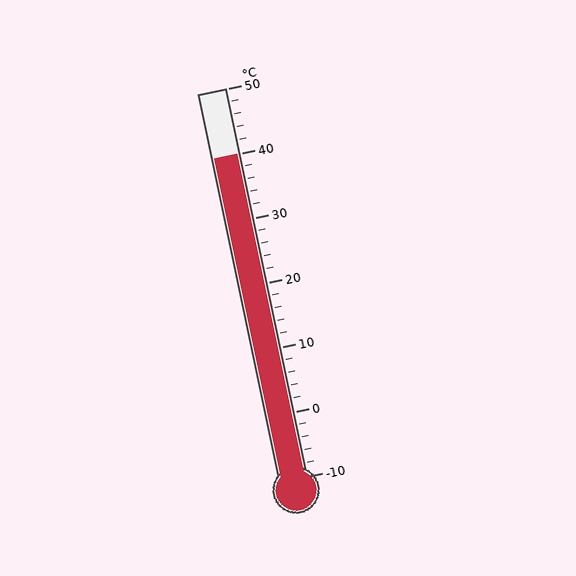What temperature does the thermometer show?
The thermometer shows approximately 40°C.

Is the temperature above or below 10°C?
The temperature is above 10°C.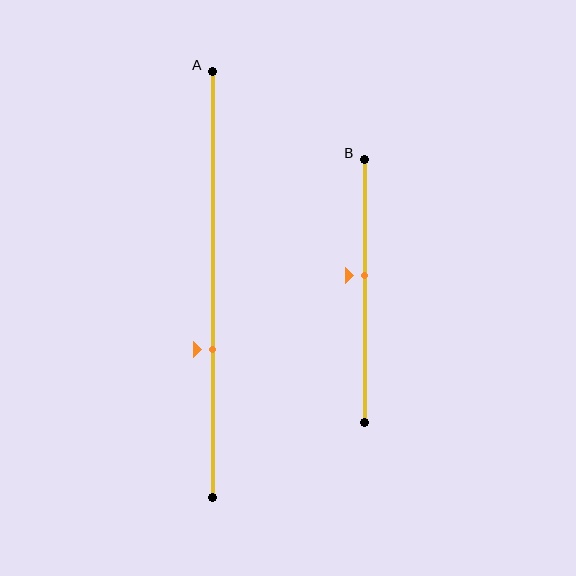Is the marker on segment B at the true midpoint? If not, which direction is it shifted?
No, the marker on segment B is shifted upward by about 6% of the segment length.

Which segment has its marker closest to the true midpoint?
Segment B has its marker closest to the true midpoint.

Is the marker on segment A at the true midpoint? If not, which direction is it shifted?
No, the marker on segment A is shifted downward by about 15% of the segment length.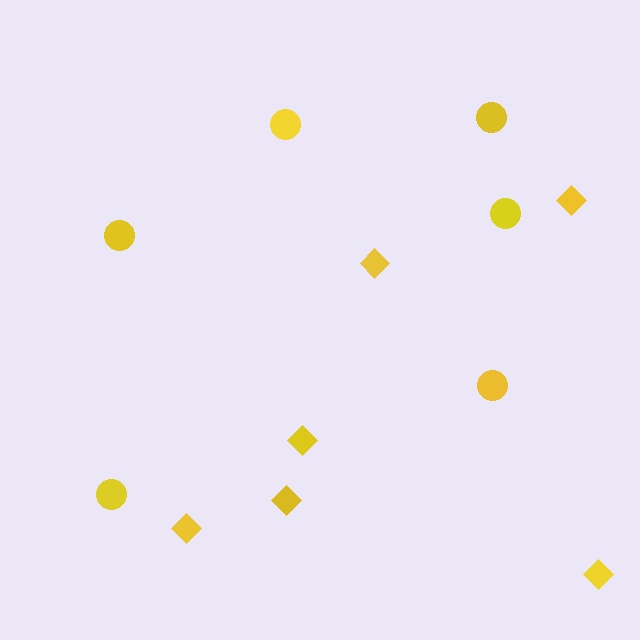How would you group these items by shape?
There are 2 groups: one group of diamonds (6) and one group of circles (6).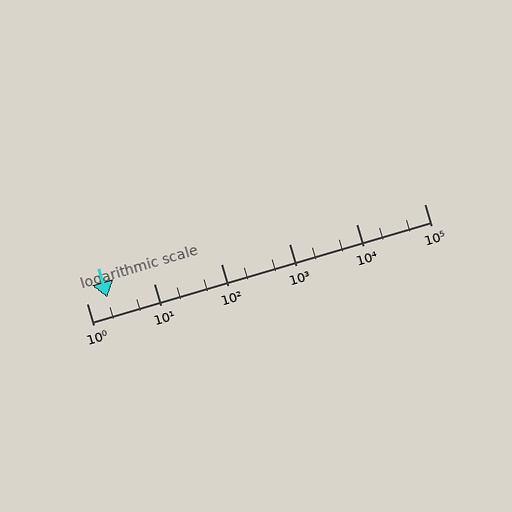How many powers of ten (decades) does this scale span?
The scale spans 5 decades, from 1 to 100000.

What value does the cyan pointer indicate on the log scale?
The pointer indicates approximately 2.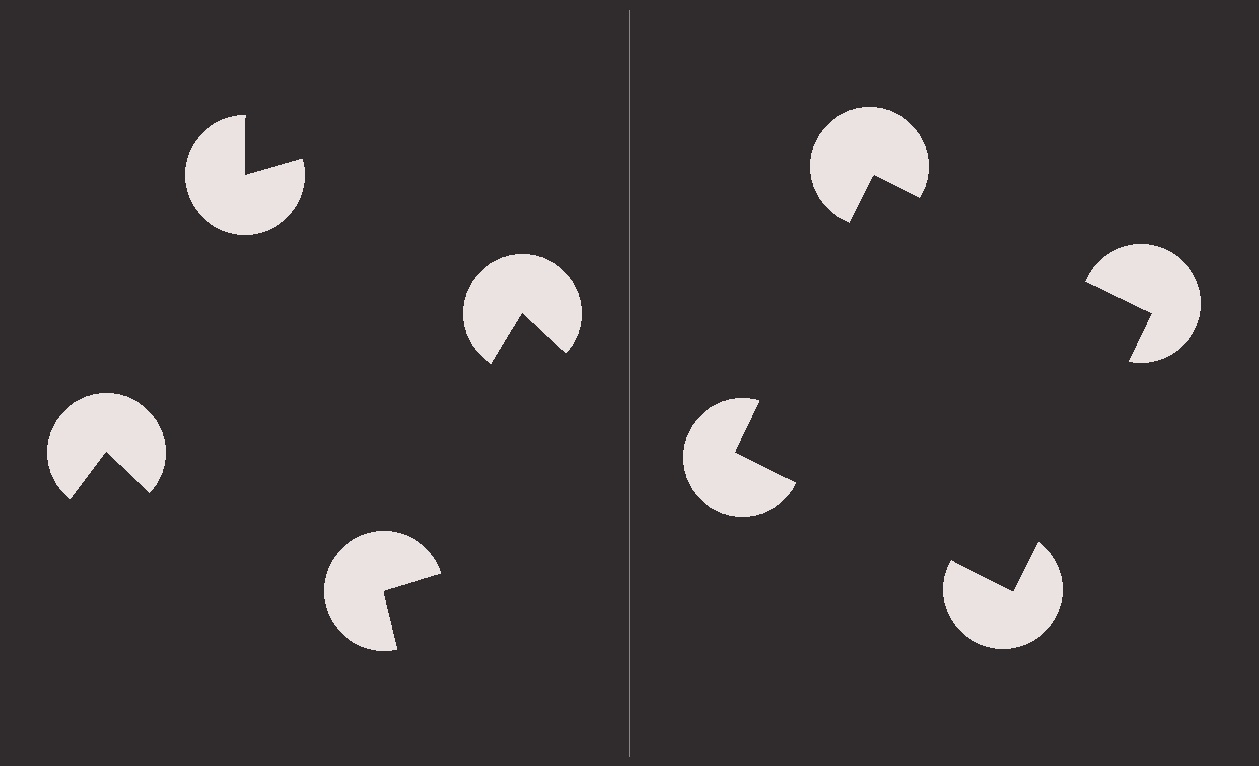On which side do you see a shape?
An illusory square appears on the right side. On the left side the wedge cuts are rotated, so no coherent shape forms.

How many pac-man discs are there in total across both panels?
8 — 4 on each side.